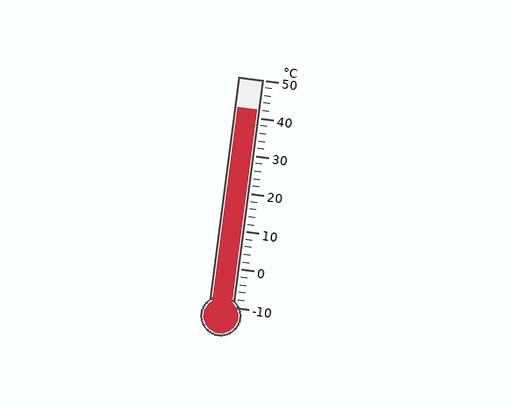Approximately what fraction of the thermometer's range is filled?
The thermometer is filled to approximately 85% of its range.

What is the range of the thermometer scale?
The thermometer scale ranges from -10°C to 50°C.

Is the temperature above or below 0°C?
The temperature is above 0°C.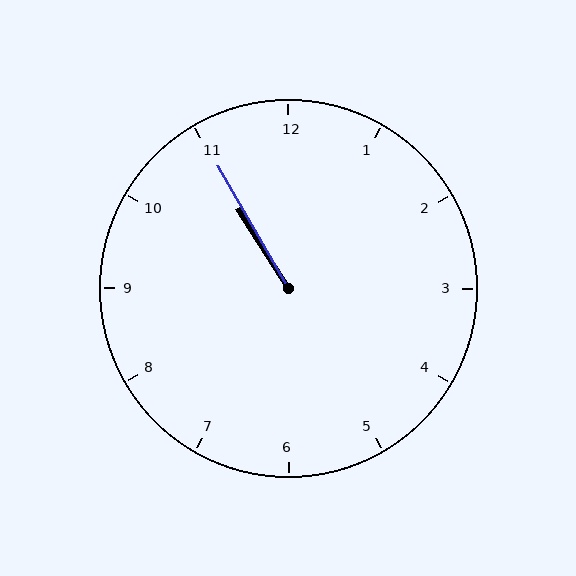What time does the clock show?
10:55.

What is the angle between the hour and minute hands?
Approximately 2 degrees.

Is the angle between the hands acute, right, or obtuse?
It is acute.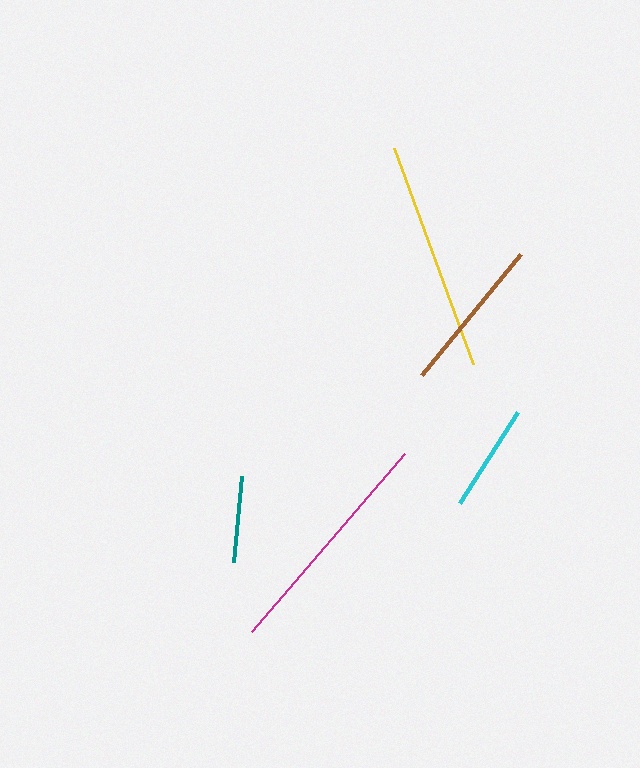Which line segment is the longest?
The magenta line is the longest at approximately 235 pixels.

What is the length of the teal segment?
The teal segment is approximately 86 pixels long.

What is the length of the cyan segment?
The cyan segment is approximately 109 pixels long.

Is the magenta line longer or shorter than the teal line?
The magenta line is longer than the teal line.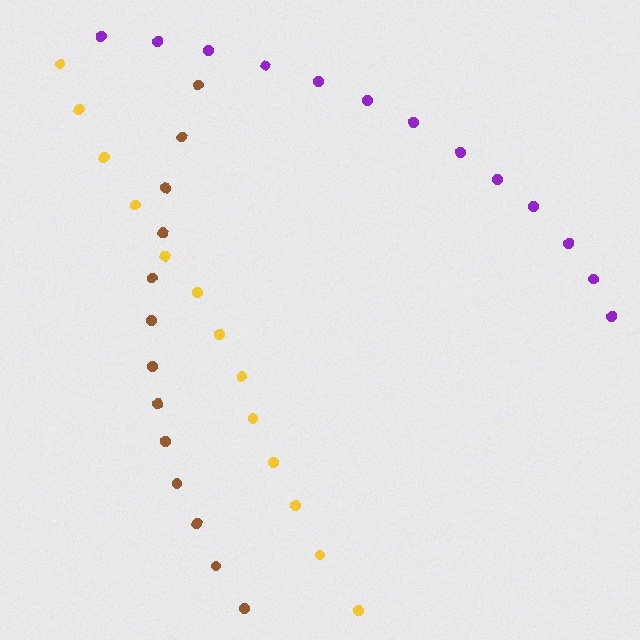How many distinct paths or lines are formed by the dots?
There are 3 distinct paths.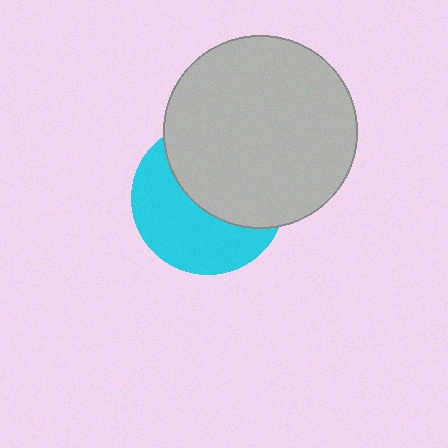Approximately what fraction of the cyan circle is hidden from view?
Roughly 51% of the cyan circle is hidden behind the light gray circle.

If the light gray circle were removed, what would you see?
You would see the complete cyan circle.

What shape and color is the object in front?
The object in front is a light gray circle.